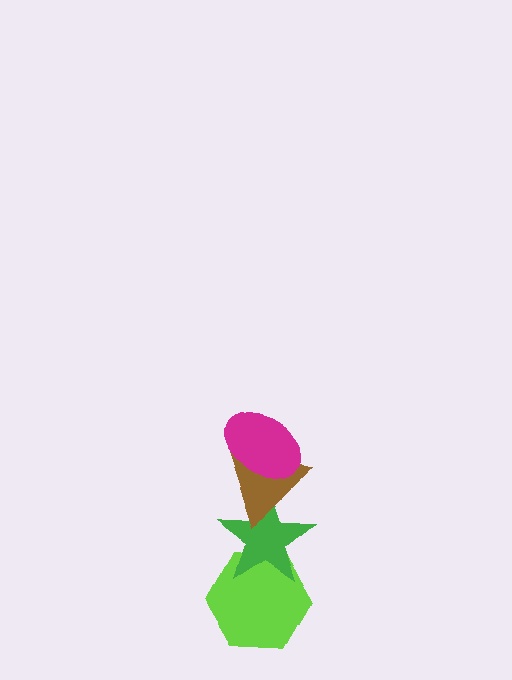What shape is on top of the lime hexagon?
The green star is on top of the lime hexagon.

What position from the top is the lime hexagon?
The lime hexagon is 4th from the top.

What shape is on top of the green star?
The brown triangle is on top of the green star.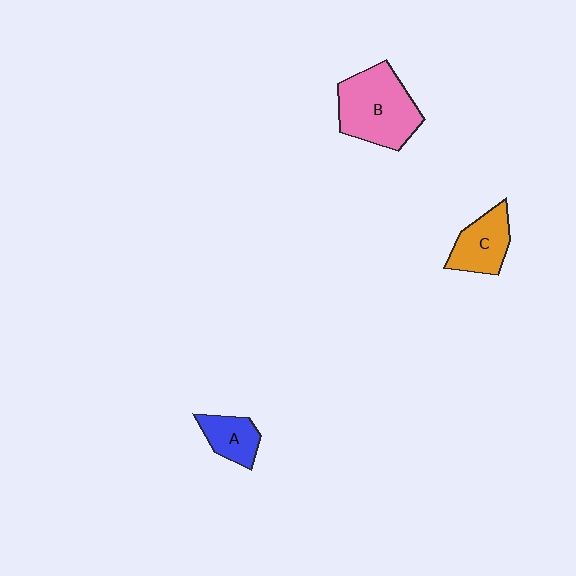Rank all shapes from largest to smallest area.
From largest to smallest: B (pink), C (orange), A (blue).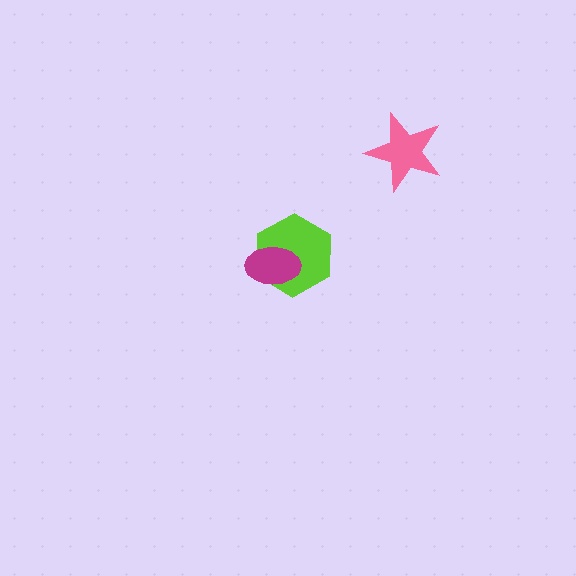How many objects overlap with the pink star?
0 objects overlap with the pink star.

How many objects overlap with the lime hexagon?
1 object overlaps with the lime hexagon.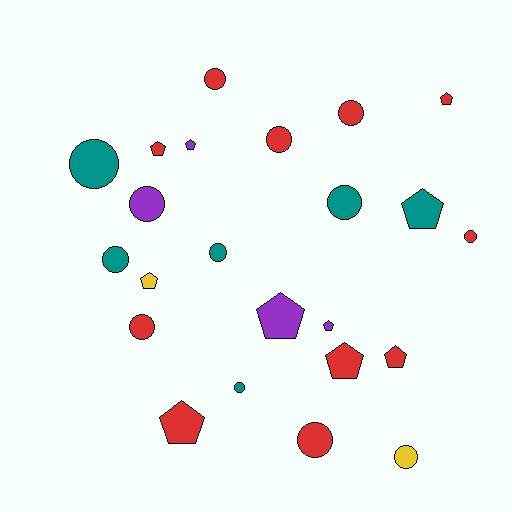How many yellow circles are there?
There is 1 yellow circle.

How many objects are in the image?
There are 23 objects.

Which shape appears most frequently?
Circle, with 13 objects.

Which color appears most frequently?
Red, with 11 objects.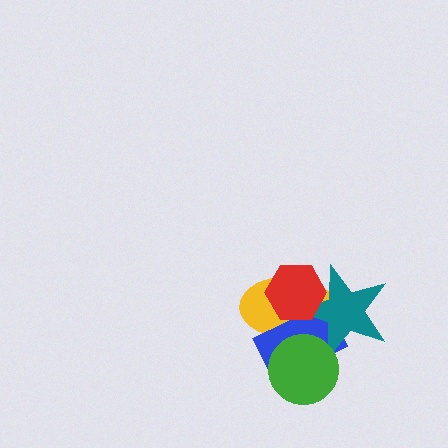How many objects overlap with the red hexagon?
3 objects overlap with the red hexagon.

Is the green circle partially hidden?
No, no other shape covers it.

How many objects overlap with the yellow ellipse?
4 objects overlap with the yellow ellipse.